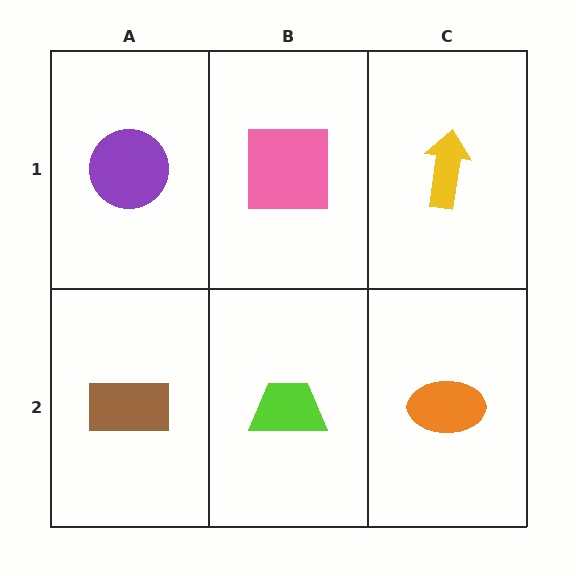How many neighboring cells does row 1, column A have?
2.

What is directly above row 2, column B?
A pink square.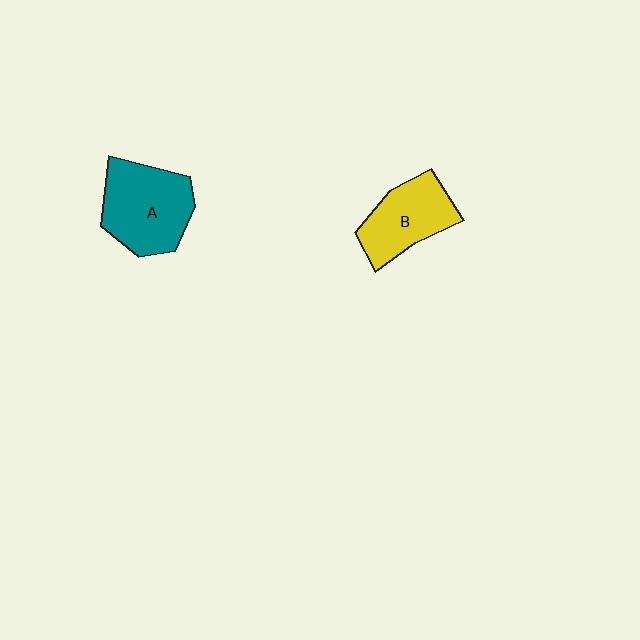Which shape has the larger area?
Shape A (teal).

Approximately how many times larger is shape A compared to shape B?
Approximately 1.3 times.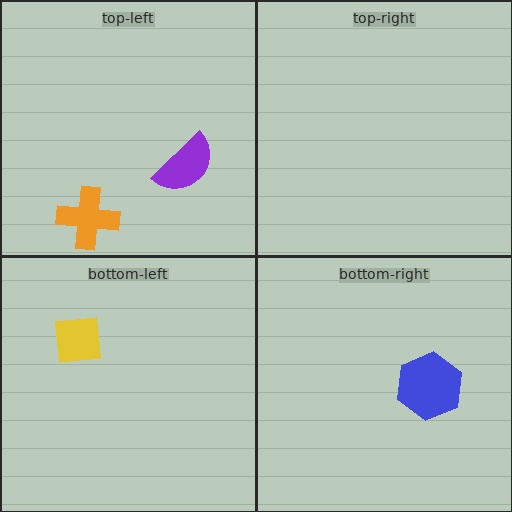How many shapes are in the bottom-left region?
1.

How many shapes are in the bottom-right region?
1.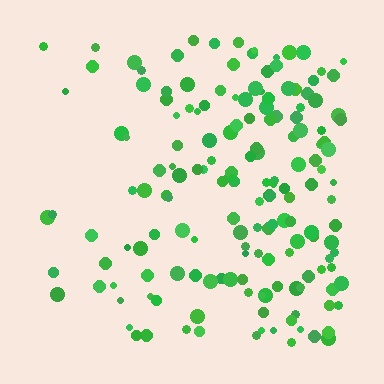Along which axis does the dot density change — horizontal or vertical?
Horizontal.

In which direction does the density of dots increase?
From left to right, with the right side densest.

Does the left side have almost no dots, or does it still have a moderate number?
Still a moderate number, just noticeably fewer than the right.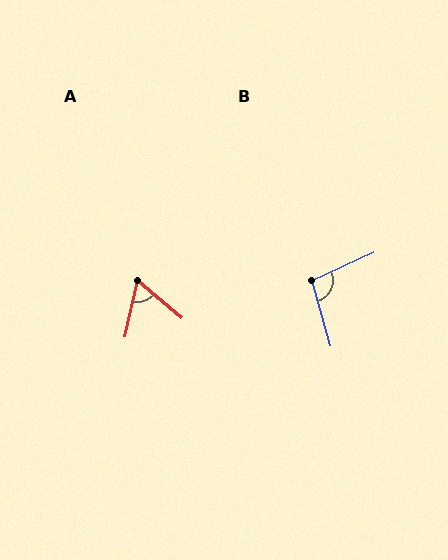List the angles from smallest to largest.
A (62°), B (99°).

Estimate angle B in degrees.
Approximately 99 degrees.